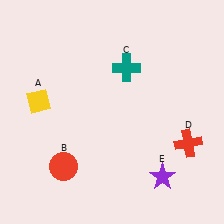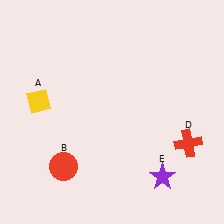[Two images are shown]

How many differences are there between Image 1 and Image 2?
There is 1 difference between the two images.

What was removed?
The teal cross (C) was removed in Image 2.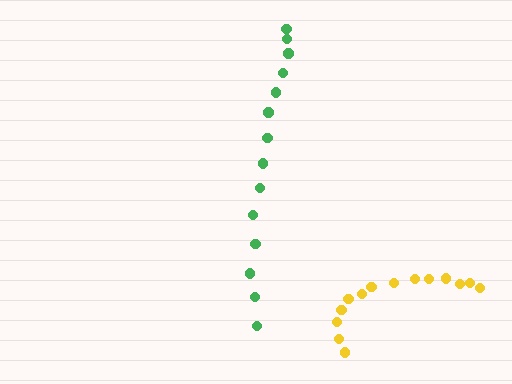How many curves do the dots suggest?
There are 2 distinct paths.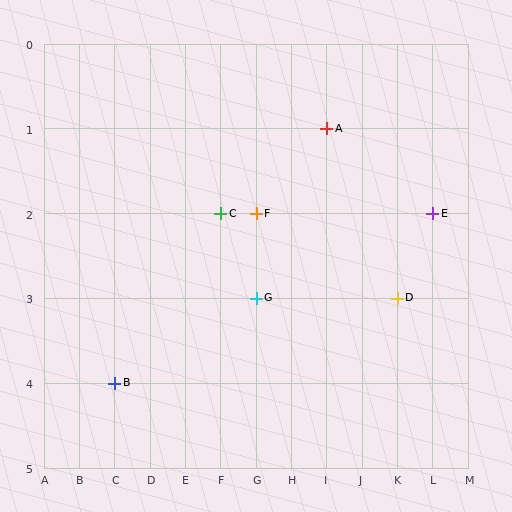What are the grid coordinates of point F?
Point F is at grid coordinates (G, 2).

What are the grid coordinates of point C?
Point C is at grid coordinates (F, 2).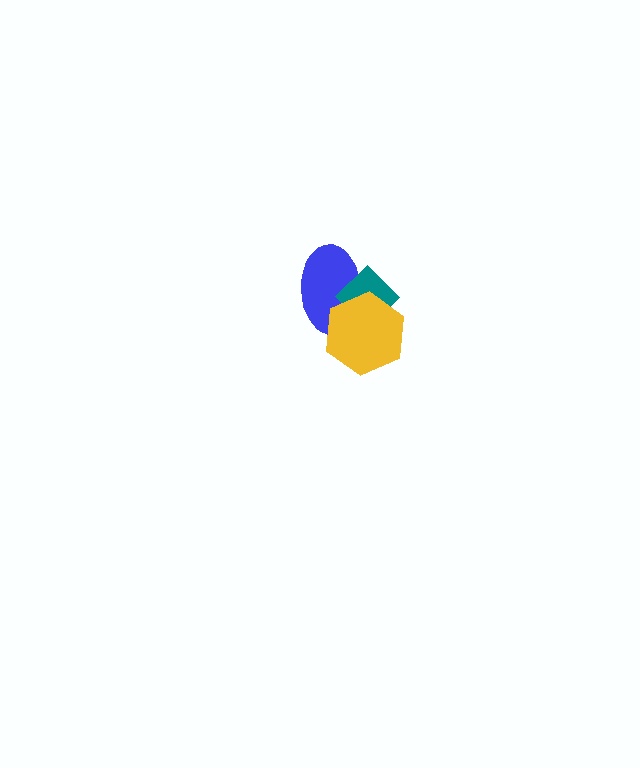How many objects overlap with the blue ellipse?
2 objects overlap with the blue ellipse.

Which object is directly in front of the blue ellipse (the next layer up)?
The teal diamond is directly in front of the blue ellipse.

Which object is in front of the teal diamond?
The yellow hexagon is in front of the teal diamond.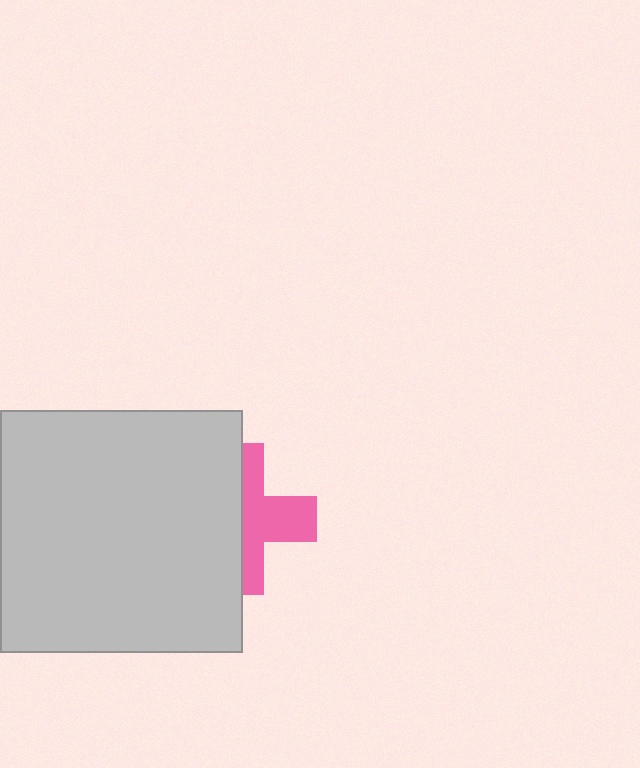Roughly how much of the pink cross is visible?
About half of it is visible (roughly 47%).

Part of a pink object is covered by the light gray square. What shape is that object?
It is a cross.